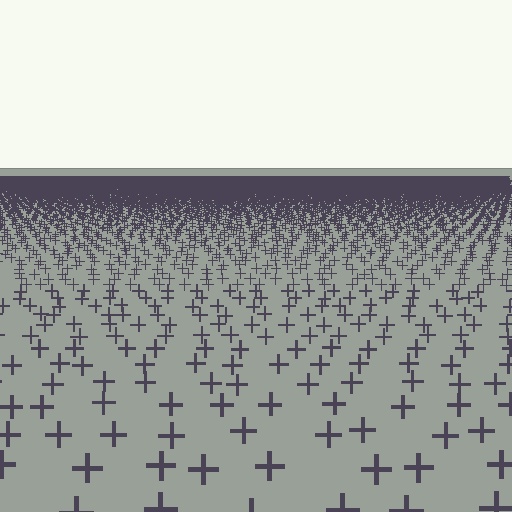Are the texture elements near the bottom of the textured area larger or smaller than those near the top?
Larger. Near the bottom, elements are closer to the viewer and appear at a bigger on-screen size.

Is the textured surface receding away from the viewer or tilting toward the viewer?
The surface is receding away from the viewer. Texture elements get smaller and denser toward the top.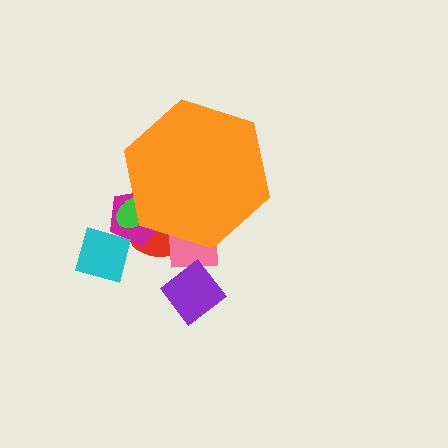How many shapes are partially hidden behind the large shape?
4 shapes are partially hidden.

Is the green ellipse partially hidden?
Yes, the green ellipse is partially hidden behind the orange hexagon.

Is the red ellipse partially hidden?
Yes, the red ellipse is partially hidden behind the orange hexagon.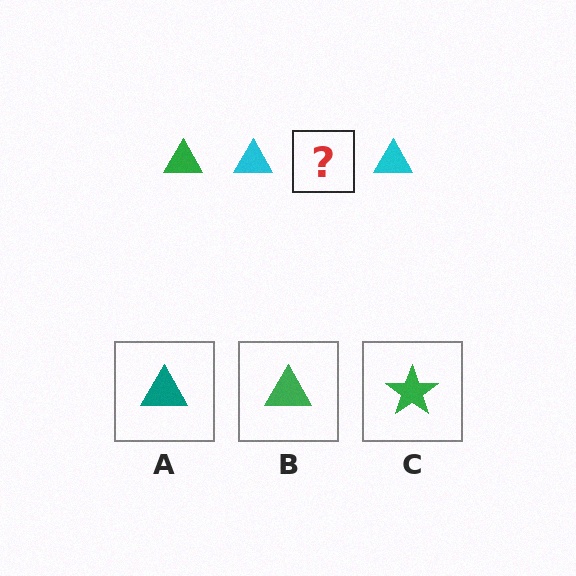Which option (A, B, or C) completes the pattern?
B.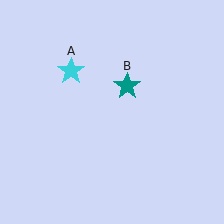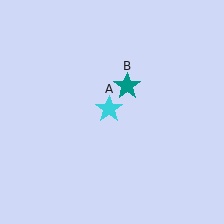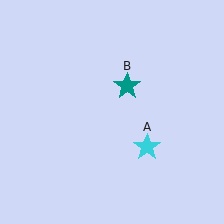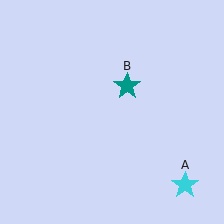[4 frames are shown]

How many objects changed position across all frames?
1 object changed position: cyan star (object A).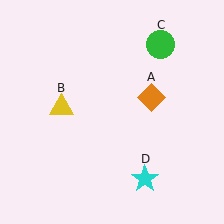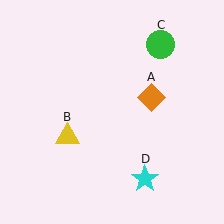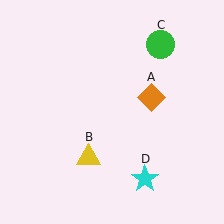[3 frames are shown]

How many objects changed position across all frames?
1 object changed position: yellow triangle (object B).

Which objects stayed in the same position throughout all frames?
Orange diamond (object A) and green circle (object C) and cyan star (object D) remained stationary.